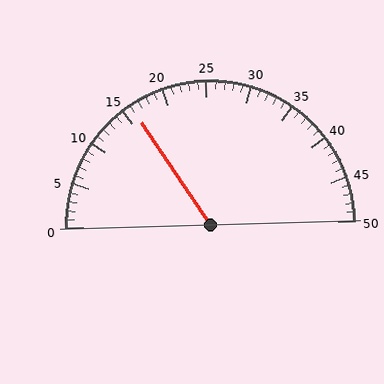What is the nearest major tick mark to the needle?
The nearest major tick mark is 15.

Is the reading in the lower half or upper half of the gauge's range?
The reading is in the lower half of the range (0 to 50).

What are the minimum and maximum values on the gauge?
The gauge ranges from 0 to 50.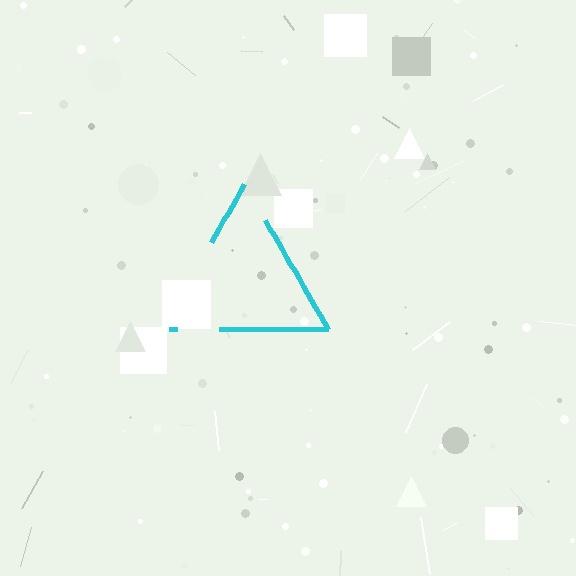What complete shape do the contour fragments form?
The contour fragments form a triangle.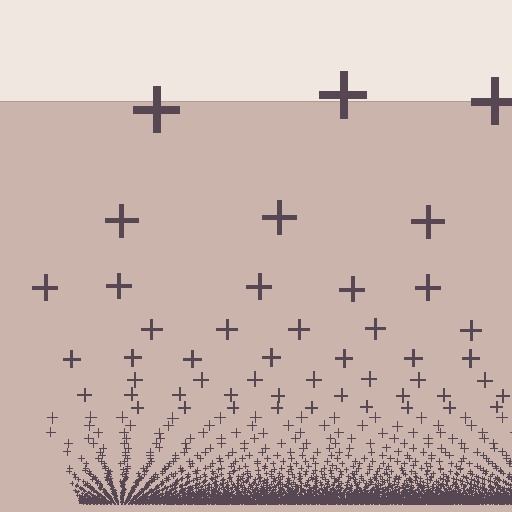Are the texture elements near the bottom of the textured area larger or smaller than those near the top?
Smaller. The gradient is inverted — elements near the bottom are smaller and denser.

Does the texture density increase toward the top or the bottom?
Density increases toward the bottom.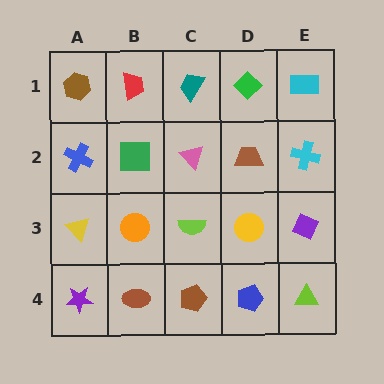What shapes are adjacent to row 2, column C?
A teal trapezoid (row 1, column C), a lime semicircle (row 3, column C), a green square (row 2, column B), a brown trapezoid (row 2, column D).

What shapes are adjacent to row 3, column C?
A pink triangle (row 2, column C), a brown pentagon (row 4, column C), an orange circle (row 3, column B), a yellow circle (row 3, column D).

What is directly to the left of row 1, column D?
A teal trapezoid.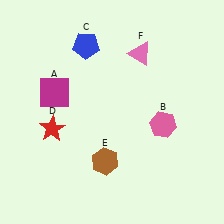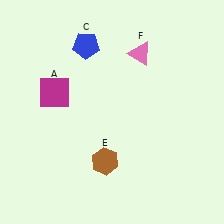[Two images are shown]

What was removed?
The pink hexagon (B), the red star (D) were removed in Image 2.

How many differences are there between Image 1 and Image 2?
There are 2 differences between the two images.